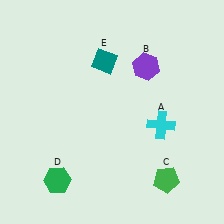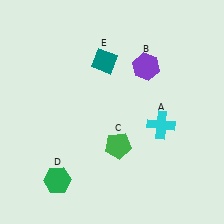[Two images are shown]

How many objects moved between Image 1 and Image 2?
1 object moved between the two images.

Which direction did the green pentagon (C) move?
The green pentagon (C) moved left.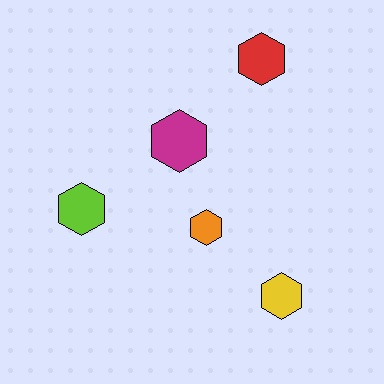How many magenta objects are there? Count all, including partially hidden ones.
There is 1 magenta object.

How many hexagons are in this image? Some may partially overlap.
There are 5 hexagons.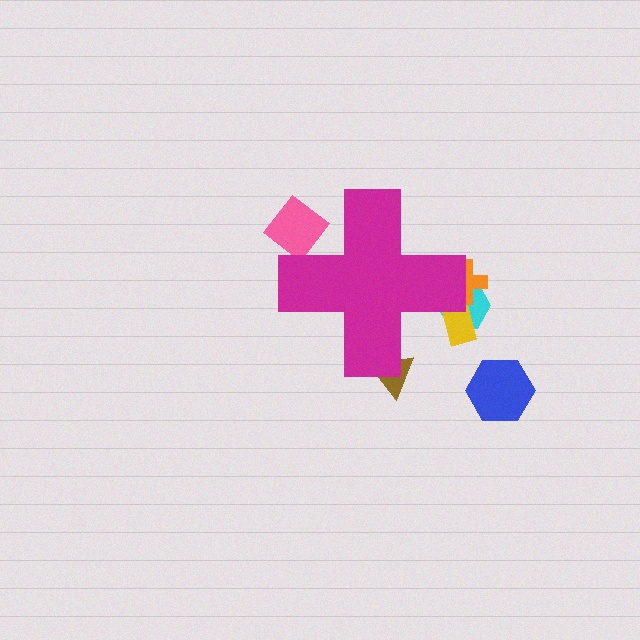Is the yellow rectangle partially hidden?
Yes, the yellow rectangle is partially hidden behind the magenta cross.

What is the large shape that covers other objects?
A magenta cross.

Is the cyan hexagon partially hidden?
Yes, the cyan hexagon is partially hidden behind the magenta cross.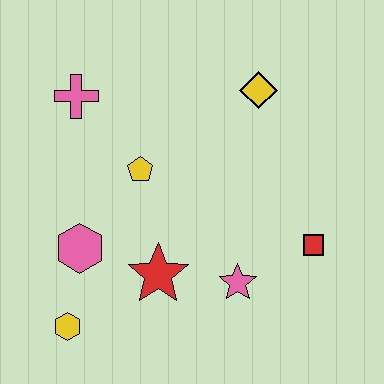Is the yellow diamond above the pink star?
Yes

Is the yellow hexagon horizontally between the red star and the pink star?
No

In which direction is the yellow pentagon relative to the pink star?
The yellow pentagon is above the pink star.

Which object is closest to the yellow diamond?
The yellow pentagon is closest to the yellow diamond.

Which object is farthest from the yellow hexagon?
The yellow diamond is farthest from the yellow hexagon.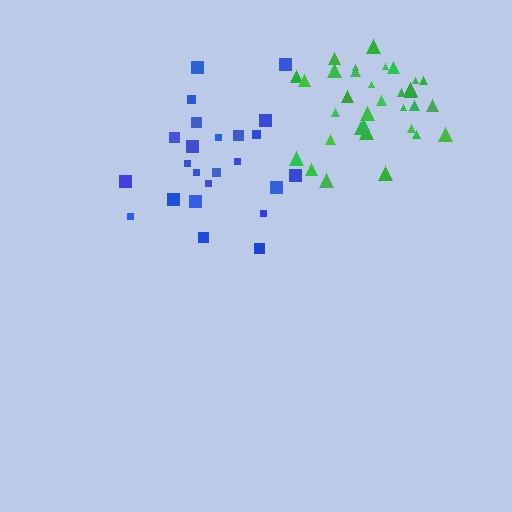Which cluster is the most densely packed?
Green.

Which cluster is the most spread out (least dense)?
Blue.